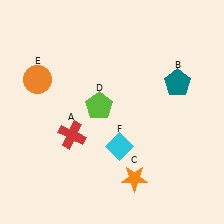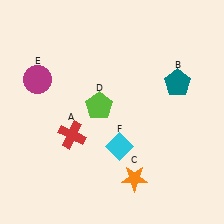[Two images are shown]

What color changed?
The circle (E) changed from orange in Image 1 to magenta in Image 2.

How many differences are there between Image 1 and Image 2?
There is 1 difference between the two images.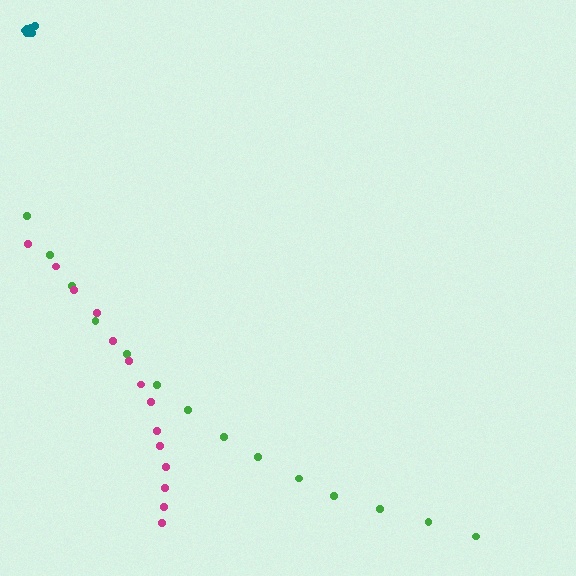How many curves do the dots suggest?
There are 3 distinct paths.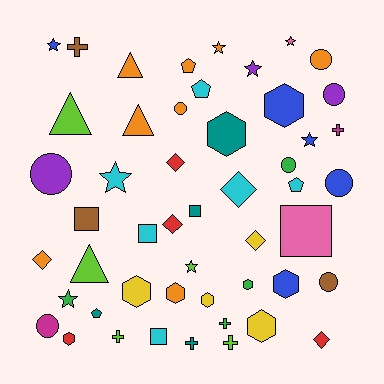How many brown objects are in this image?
There are 3 brown objects.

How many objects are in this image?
There are 50 objects.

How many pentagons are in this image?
There are 4 pentagons.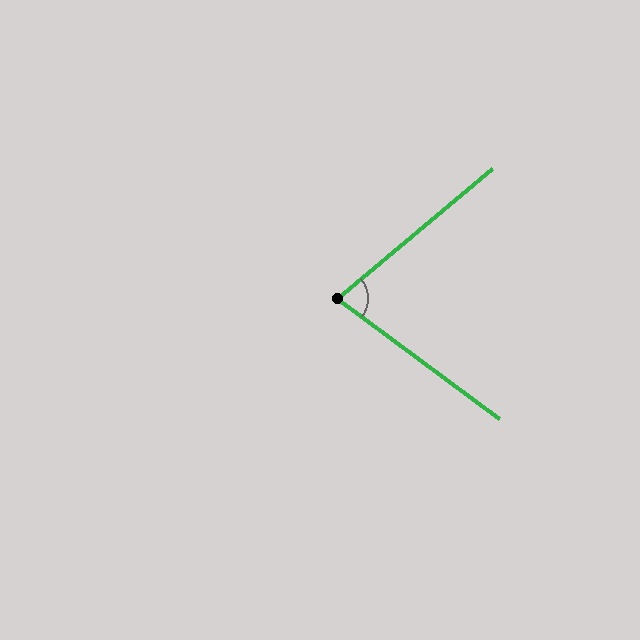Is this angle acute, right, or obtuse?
It is acute.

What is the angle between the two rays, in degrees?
Approximately 77 degrees.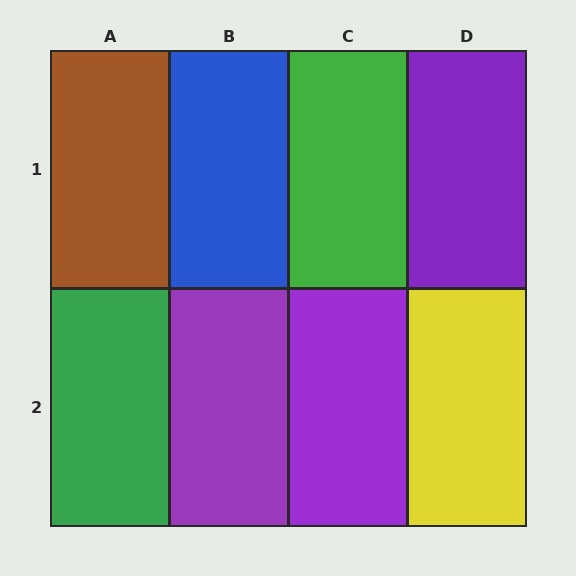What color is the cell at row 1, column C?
Green.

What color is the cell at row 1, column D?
Purple.